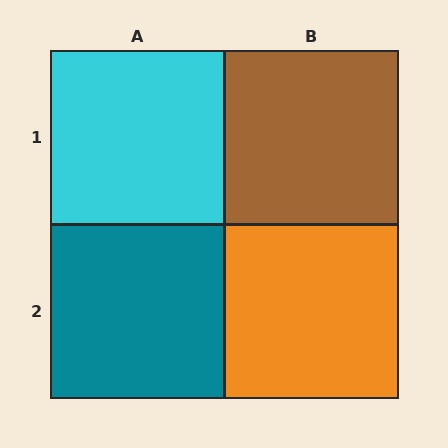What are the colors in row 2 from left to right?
Teal, orange.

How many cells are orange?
1 cell is orange.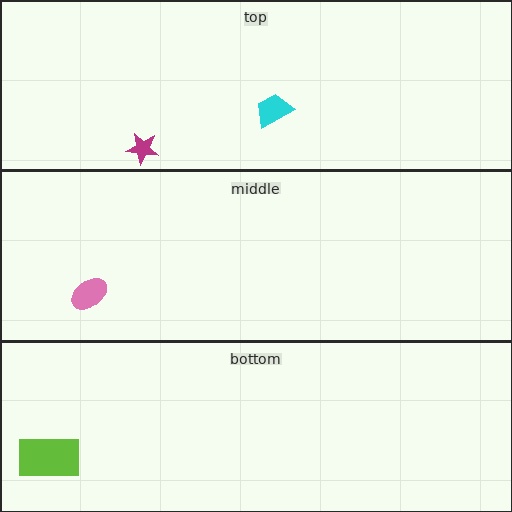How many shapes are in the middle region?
1.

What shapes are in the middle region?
The pink ellipse.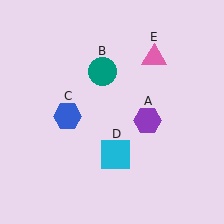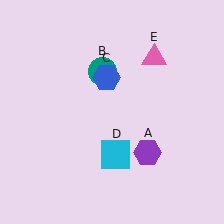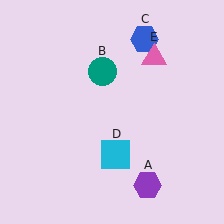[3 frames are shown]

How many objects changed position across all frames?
2 objects changed position: purple hexagon (object A), blue hexagon (object C).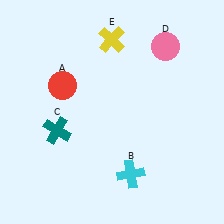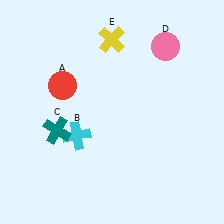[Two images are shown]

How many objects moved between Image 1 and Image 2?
1 object moved between the two images.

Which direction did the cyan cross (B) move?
The cyan cross (B) moved left.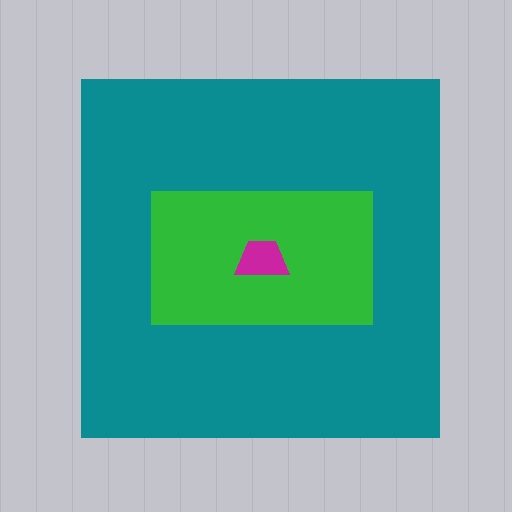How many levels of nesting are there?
3.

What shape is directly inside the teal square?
The green rectangle.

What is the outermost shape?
The teal square.